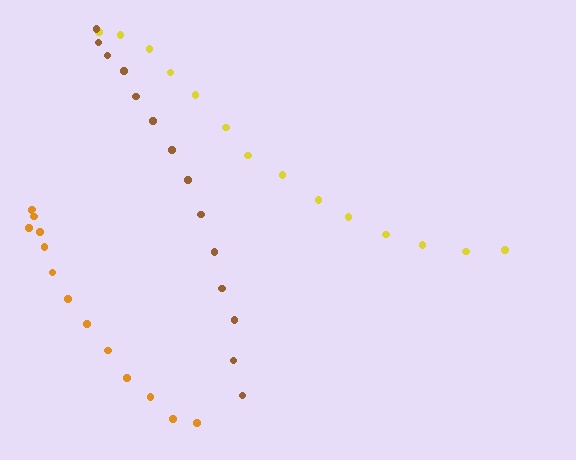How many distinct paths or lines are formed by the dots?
There are 3 distinct paths.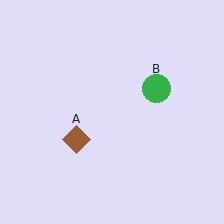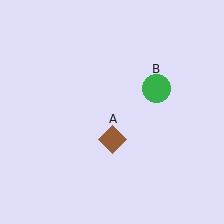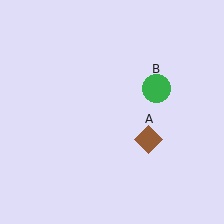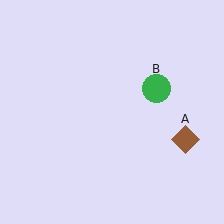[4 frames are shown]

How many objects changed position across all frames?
1 object changed position: brown diamond (object A).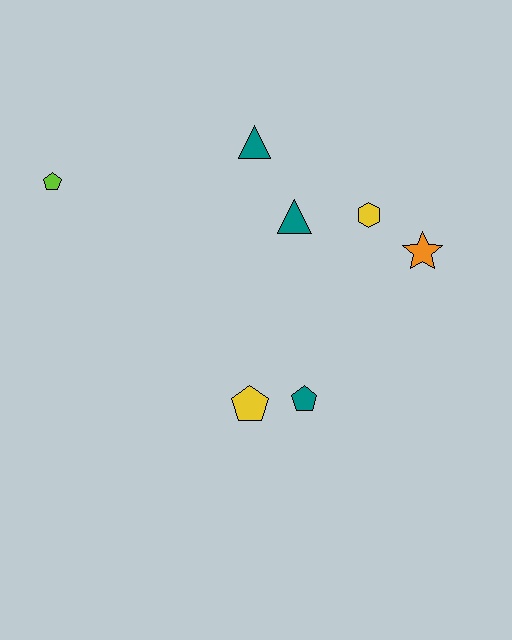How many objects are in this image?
There are 7 objects.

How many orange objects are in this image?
There is 1 orange object.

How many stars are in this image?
There is 1 star.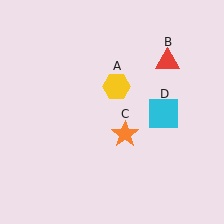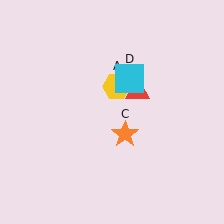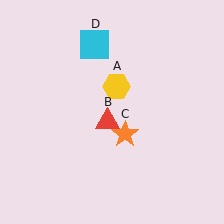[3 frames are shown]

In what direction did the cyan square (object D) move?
The cyan square (object D) moved up and to the left.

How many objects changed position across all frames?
2 objects changed position: red triangle (object B), cyan square (object D).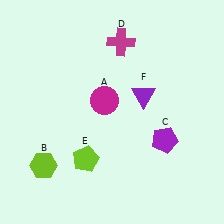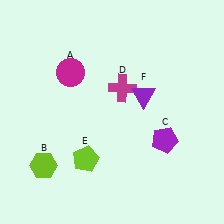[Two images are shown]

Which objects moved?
The objects that moved are: the magenta circle (A), the magenta cross (D).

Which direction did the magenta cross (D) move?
The magenta cross (D) moved down.